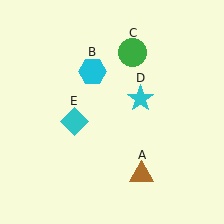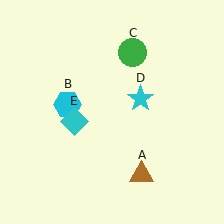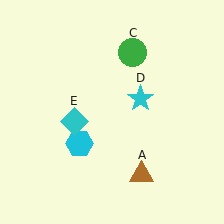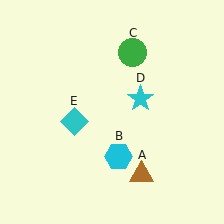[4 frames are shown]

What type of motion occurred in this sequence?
The cyan hexagon (object B) rotated counterclockwise around the center of the scene.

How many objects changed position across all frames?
1 object changed position: cyan hexagon (object B).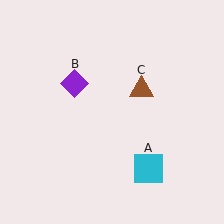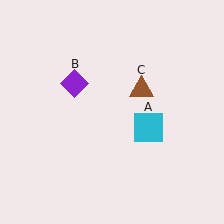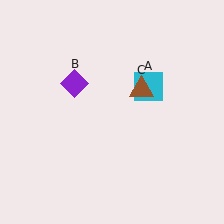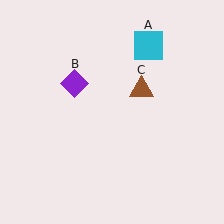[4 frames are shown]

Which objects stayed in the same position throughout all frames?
Purple diamond (object B) and brown triangle (object C) remained stationary.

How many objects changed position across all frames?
1 object changed position: cyan square (object A).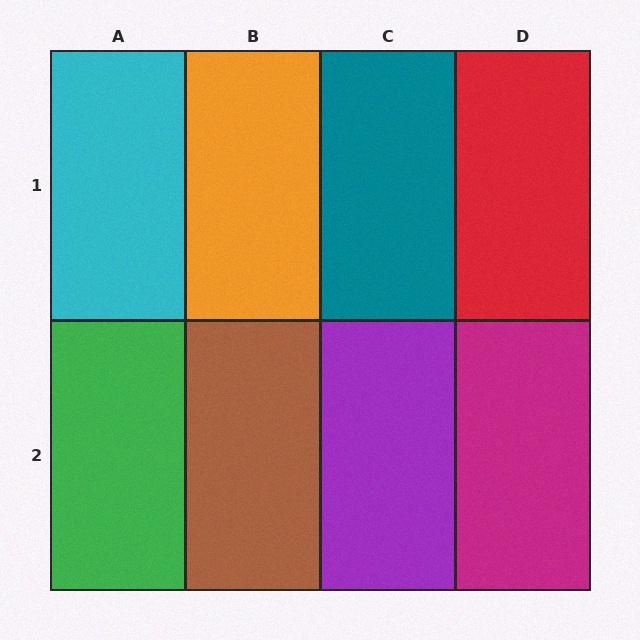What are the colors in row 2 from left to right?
Green, brown, purple, magenta.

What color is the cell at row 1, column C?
Teal.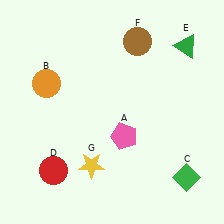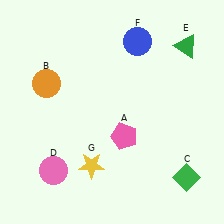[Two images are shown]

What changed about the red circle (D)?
In Image 1, D is red. In Image 2, it changed to pink.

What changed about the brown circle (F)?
In Image 1, F is brown. In Image 2, it changed to blue.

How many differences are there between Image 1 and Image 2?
There are 2 differences between the two images.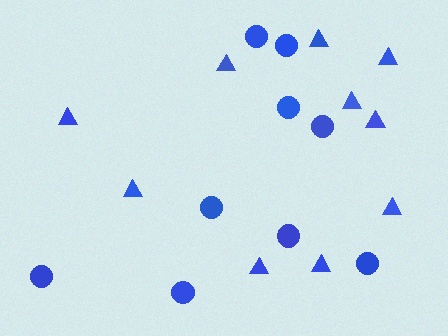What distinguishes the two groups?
There are 2 groups: one group of triangles (10) and one group of circles (9).